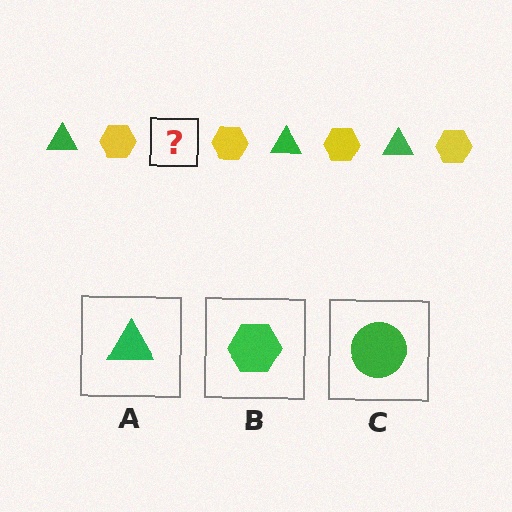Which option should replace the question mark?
Option A.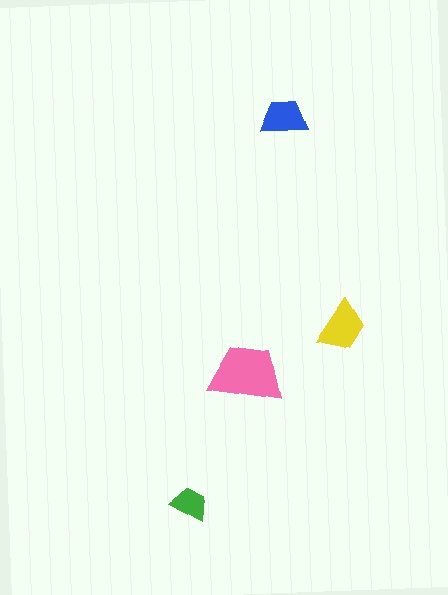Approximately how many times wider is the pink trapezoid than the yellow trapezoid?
About 1.5 times wider.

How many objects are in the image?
There are 4 objects in the image.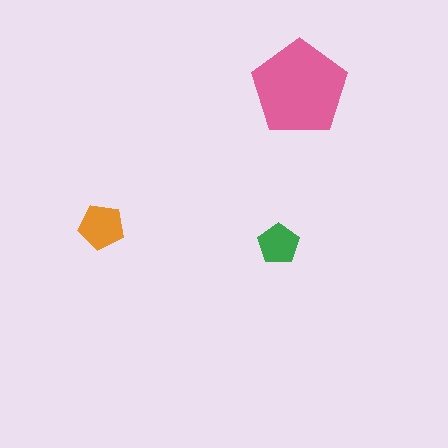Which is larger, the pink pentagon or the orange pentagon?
The pink one.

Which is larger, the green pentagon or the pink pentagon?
The pink one.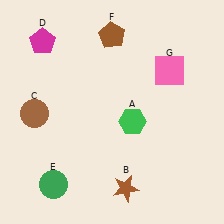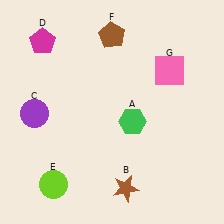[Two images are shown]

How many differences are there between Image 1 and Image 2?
There are 2 differences between the two images.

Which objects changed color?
C changed from brown to purple. E changed from green to lime.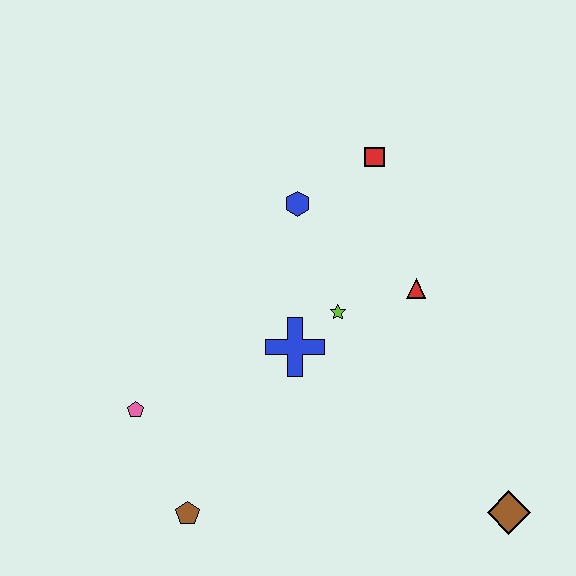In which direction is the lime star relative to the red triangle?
The lime star is to the left of the red triangle.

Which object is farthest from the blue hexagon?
The brown diamond is farthest from the blue hexagon.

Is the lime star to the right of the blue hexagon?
Yes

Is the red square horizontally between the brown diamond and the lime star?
Yes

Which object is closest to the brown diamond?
The red triangle is closest to the brown diamond.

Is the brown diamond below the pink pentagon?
Yes